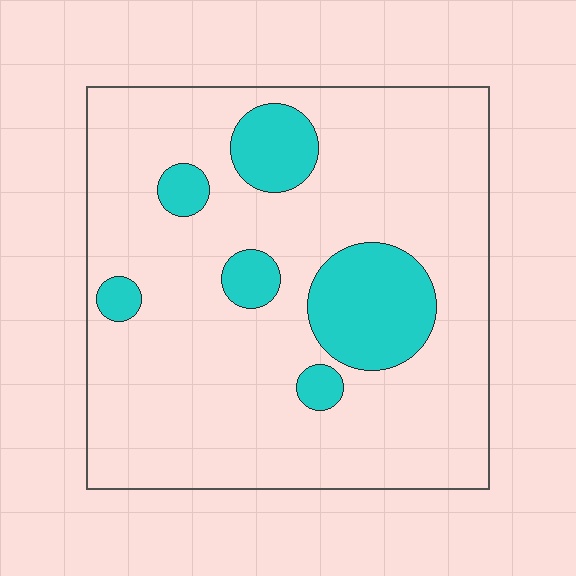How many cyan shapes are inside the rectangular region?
6.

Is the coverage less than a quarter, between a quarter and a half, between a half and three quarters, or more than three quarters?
Less than a quarter.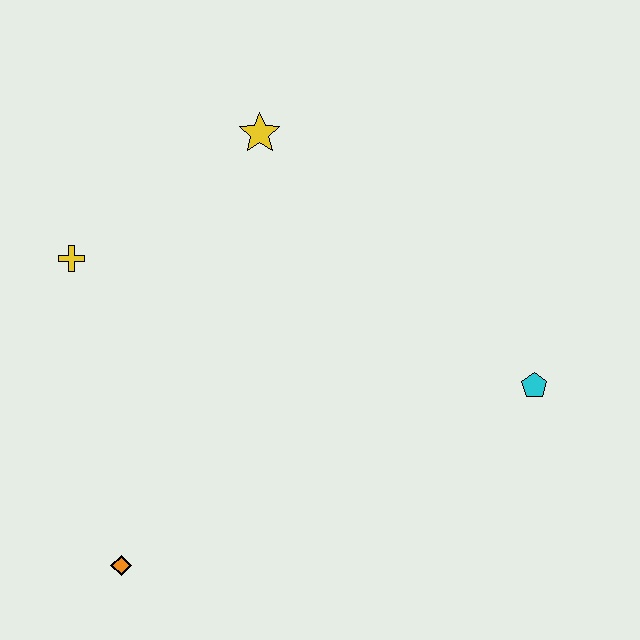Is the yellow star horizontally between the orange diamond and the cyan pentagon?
Yes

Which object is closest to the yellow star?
The yellow cross is closest to the yellow star.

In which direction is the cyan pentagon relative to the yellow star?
The cyan pentagon is to the right of the yellow star.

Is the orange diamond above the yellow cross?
No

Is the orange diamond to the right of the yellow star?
No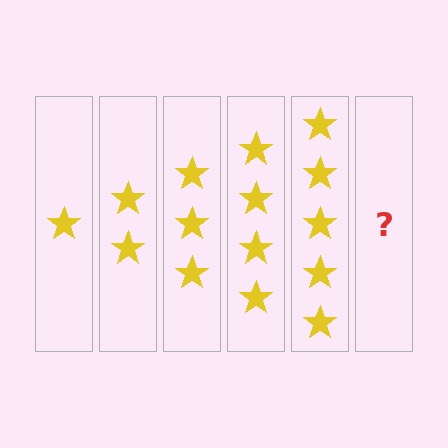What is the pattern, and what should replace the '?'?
The pattern is that each step adds one more star. The '?' should be 6 stars.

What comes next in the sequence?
The next element should be 6 stars.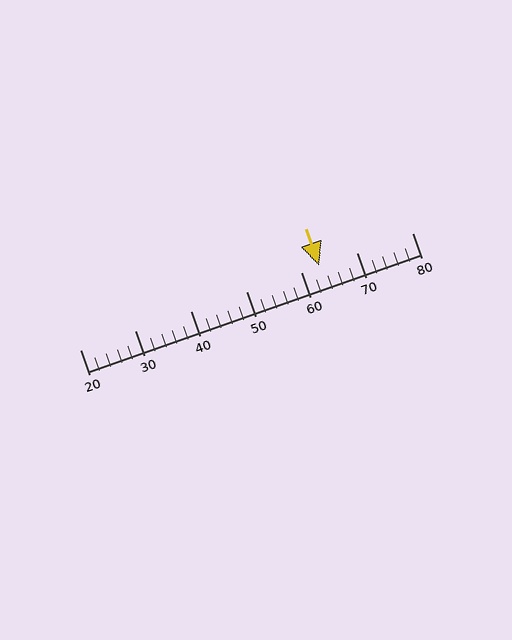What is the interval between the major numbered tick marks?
The major tick marks are spaced 10 units apart.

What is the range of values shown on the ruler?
The ruler shows values from 20 to 80.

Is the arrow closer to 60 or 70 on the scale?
The arrow is closer to 60.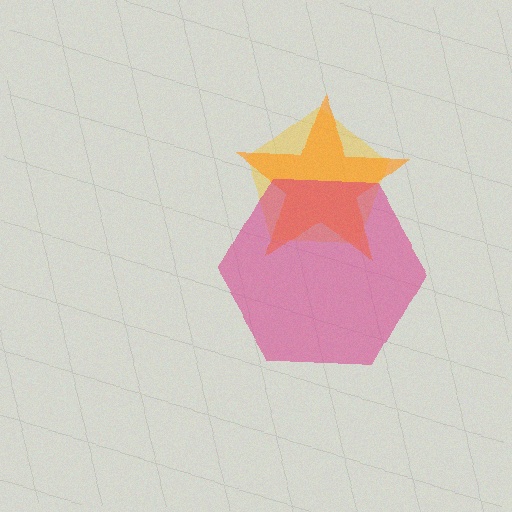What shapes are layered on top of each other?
The layered shapes are: a yellow pentagon, an orange star, a magenta hexagon.